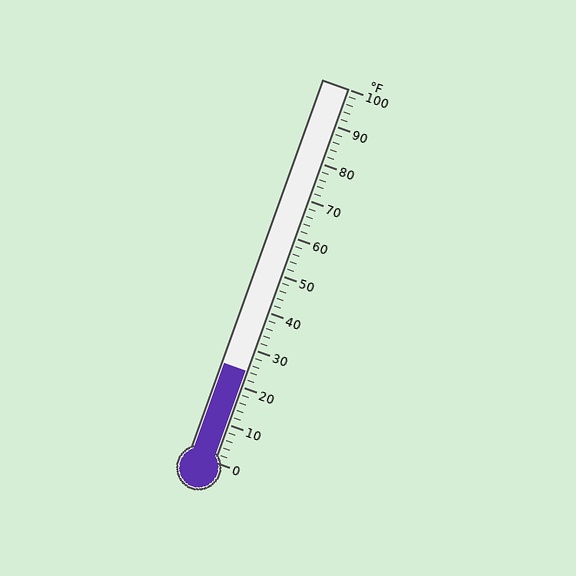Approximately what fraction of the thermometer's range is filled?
The thermometer is filled to approximately 25% of its range.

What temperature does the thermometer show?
The thermometer shows approximately 24°F.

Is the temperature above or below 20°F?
The temperature is above 20°F.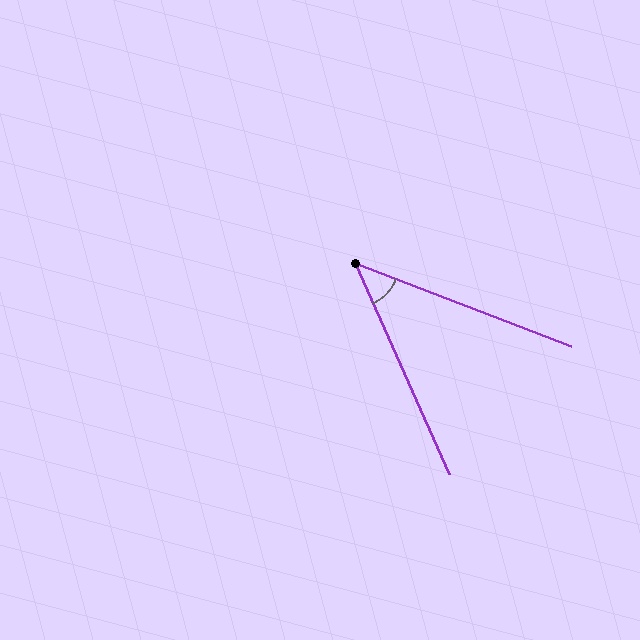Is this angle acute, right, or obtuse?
It is acute.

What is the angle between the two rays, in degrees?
Approximately 45 degrees.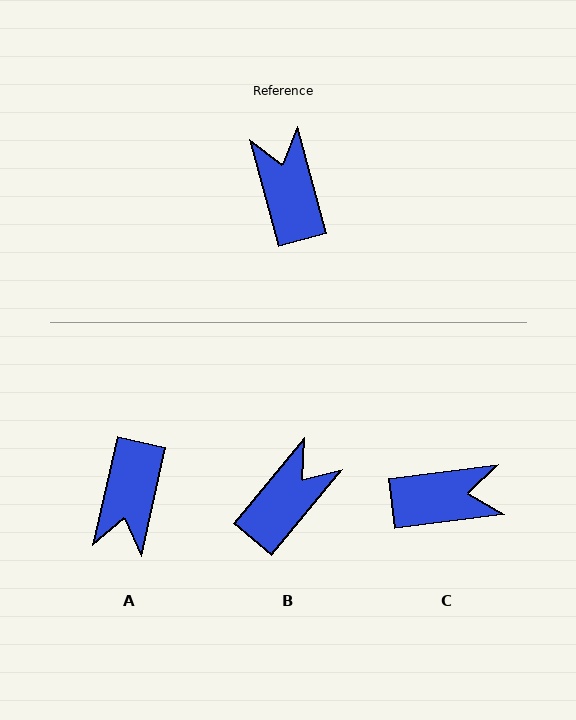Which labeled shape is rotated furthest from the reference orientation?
A, about 152 degrees away.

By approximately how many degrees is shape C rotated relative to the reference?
Approximately 98 degrees clockwise.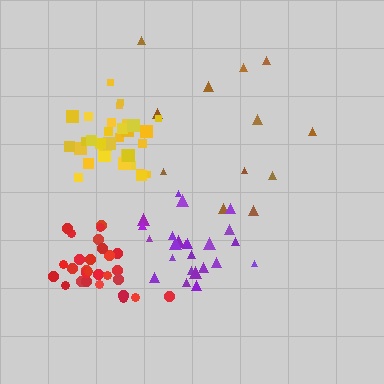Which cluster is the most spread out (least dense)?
Brown.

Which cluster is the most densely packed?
Yellow.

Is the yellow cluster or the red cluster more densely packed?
Yellow.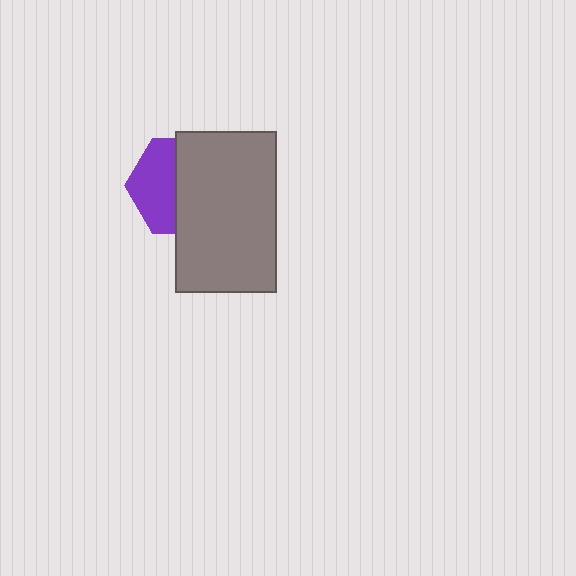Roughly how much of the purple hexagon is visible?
A small part of it is visible (roughly 45%).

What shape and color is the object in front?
The object in front is a gray rectangle.